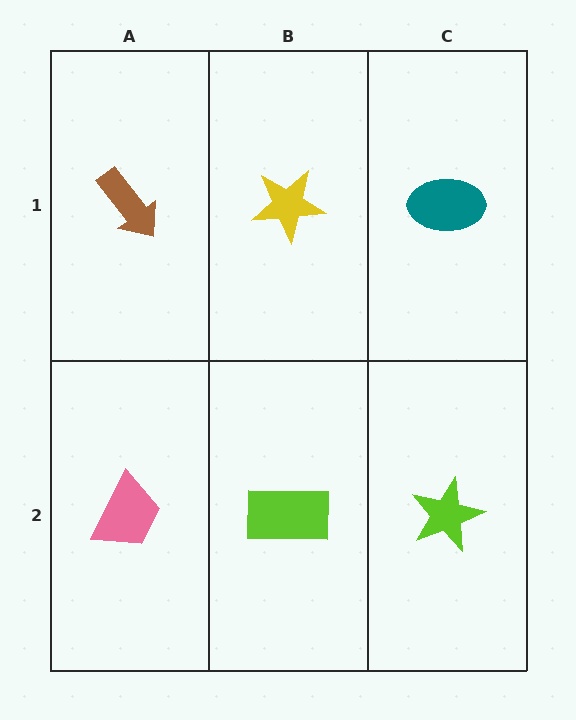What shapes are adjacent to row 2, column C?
A teal ellipse (row 1, column C), a lime rectangle (row 2, column B).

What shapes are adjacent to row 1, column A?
A pink trapezoid (row 2, column A), a yellow star (row 1, column B).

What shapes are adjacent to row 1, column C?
A lime star (row 2, column C), a yellow star (row 1, column B).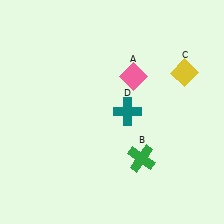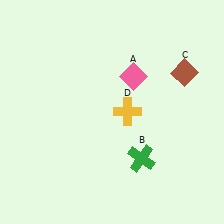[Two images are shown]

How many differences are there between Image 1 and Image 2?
There are 2 differences between the two images.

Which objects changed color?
C changed from yellow to brown. D changed from teal to yellow.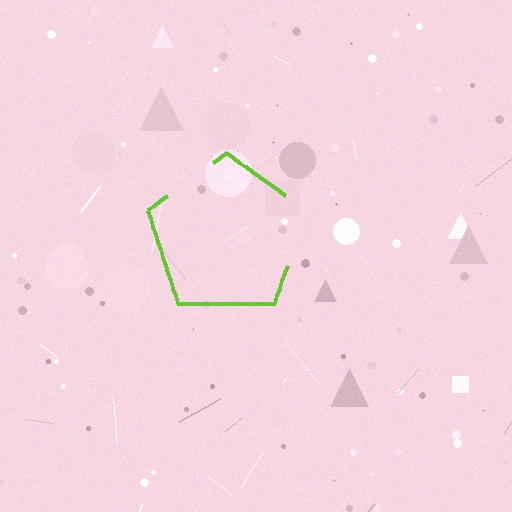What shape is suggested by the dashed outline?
The dashed outline suggests a pentagon.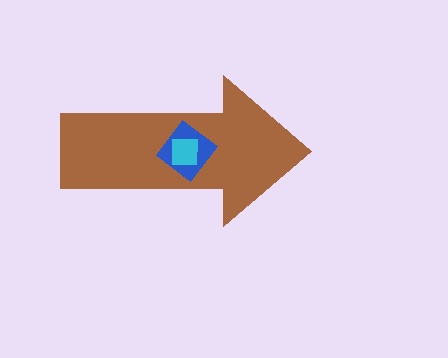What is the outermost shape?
The brown arrow.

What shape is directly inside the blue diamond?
The cyan square.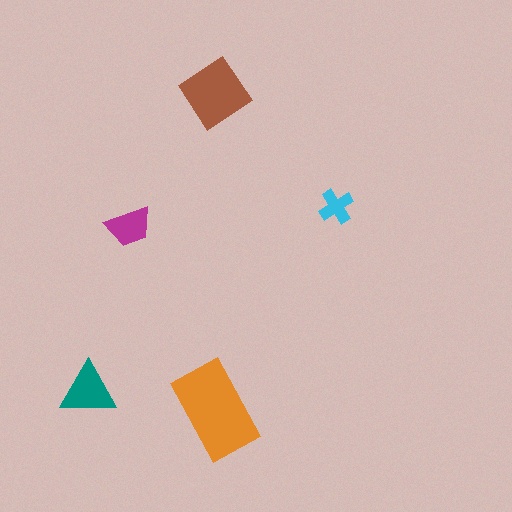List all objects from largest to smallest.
The orange rectangle, the brown diamond, the teal triangle, the magenta trapezoid, the cyan cross.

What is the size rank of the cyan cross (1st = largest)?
5th.